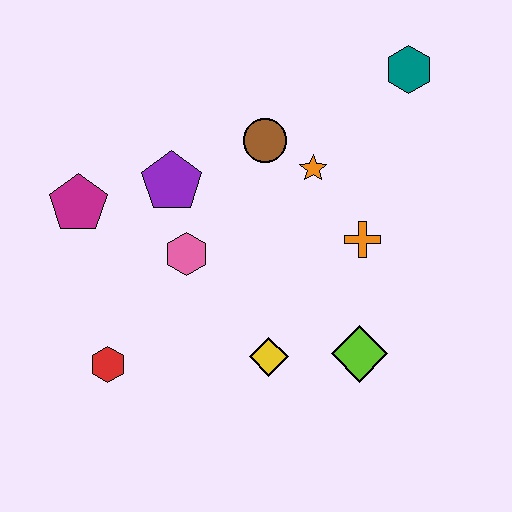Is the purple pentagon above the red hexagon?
Yes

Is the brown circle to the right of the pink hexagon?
Yes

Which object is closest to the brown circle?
The orange star is closest to the brown circle.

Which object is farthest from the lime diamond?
The magenta pentagon is farthest from the lime diamond.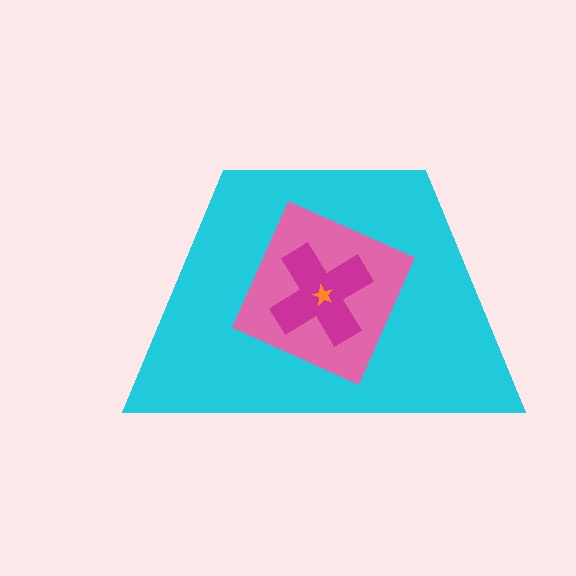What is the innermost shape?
The orange star.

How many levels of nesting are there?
4.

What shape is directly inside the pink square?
The magenta cross.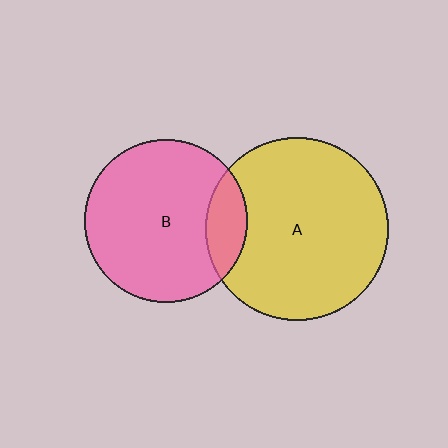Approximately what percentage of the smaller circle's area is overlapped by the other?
Approximately 15%.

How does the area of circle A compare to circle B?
Approximately 1.3 times.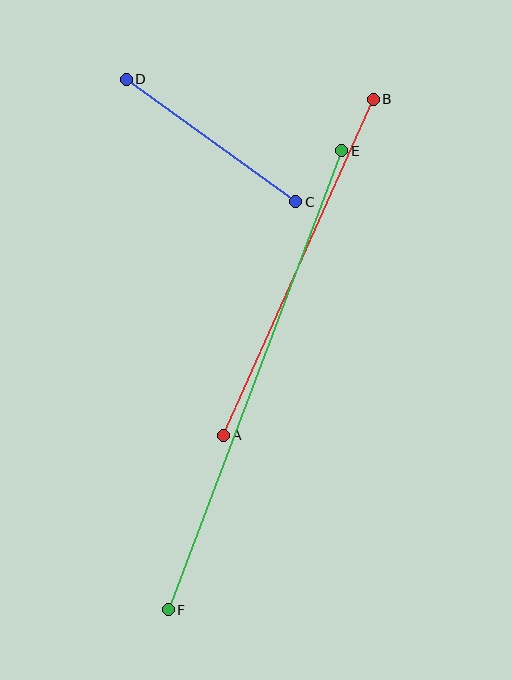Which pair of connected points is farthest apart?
Points E and F are farthest apart.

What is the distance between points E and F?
The distance is approximately 491 pixels.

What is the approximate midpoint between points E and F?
The midpoint is at approximately (255, 380) pixels.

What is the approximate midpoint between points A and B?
The midpoint is at approximately (298, 267) pixels.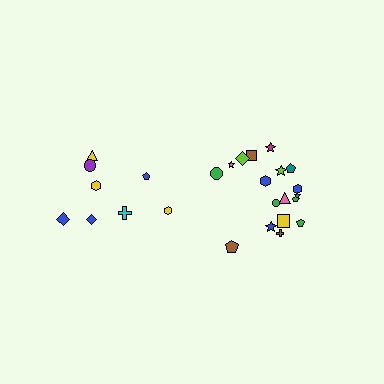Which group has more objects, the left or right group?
The right group.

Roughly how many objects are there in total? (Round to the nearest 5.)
Roughly 25 objects in total.